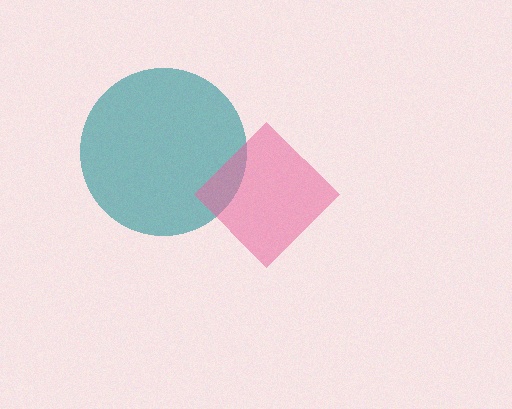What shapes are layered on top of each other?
The layered shapes are: a teal circle, a pink diamond.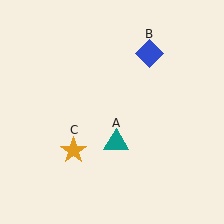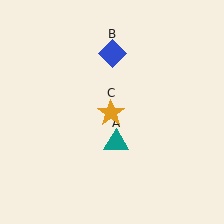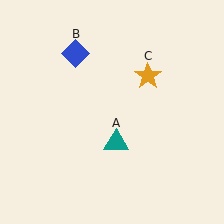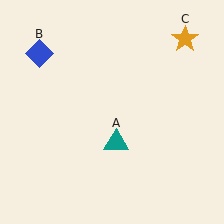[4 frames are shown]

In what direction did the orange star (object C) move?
The orange star (object C) moved up and to the right.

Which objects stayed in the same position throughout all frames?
Teal triangle (object A) remained stationary.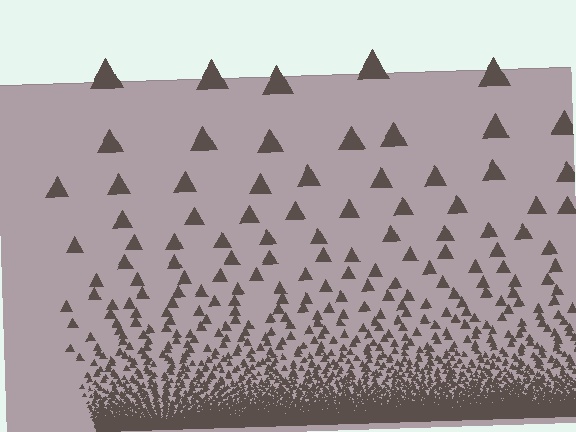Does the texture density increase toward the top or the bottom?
Density increases toward the bottom.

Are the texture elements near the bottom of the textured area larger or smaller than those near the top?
Smaller. The gradient is inverted — elements near the bottom are smaller and denser.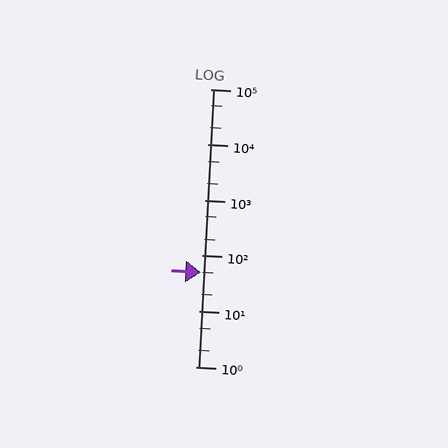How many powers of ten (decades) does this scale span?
The scale spans 5 decades, from 1 to 100000.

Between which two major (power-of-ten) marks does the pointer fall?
The pointer is between 10 and 100.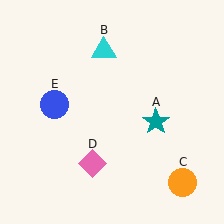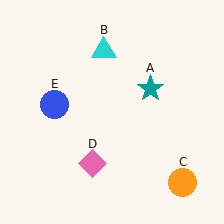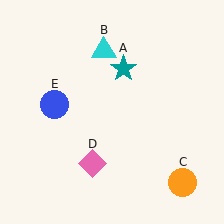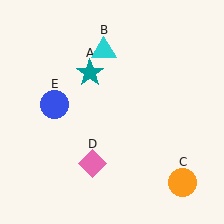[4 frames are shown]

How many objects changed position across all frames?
1 object changed position: teal star (object A).